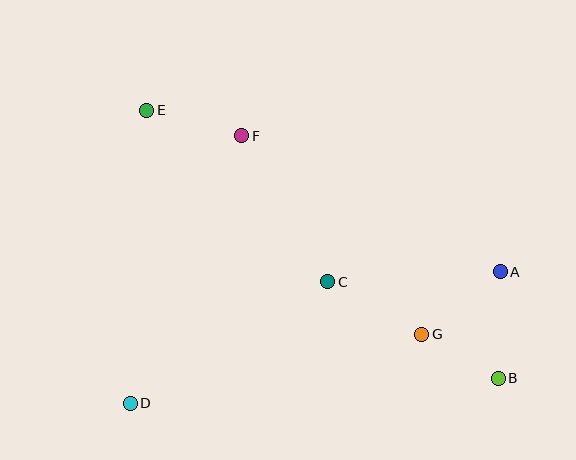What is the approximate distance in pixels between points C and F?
The distance between C and F is approximately 169 pixels.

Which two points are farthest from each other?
Points B and E are farthest from each other.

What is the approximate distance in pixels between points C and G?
The distance between C and G is approximately 108 pixels.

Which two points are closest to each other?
Points B and G are closest to each other.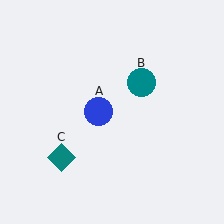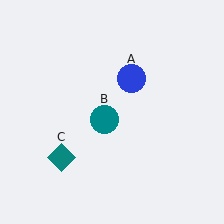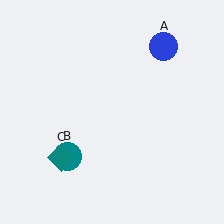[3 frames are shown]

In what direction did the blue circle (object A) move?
The blue circle (object A) moved up and to the right.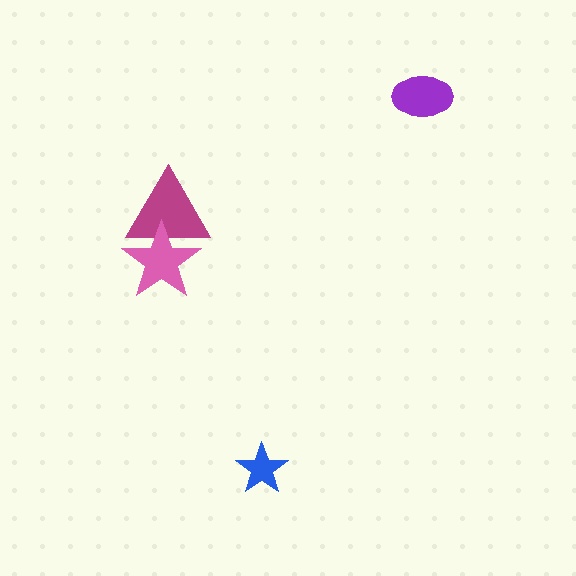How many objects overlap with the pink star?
1 object overlaps with the pink star.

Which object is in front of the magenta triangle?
The pink star is in front of the magenta triangle.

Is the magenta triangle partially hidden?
Yes, it is partially covered by another shape.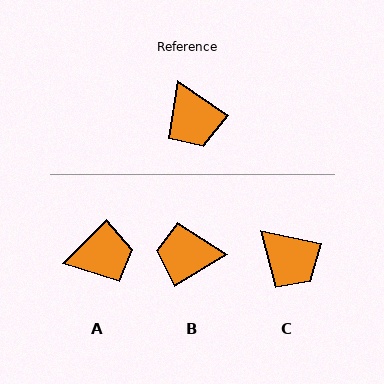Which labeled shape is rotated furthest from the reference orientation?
B, about 114 degrees away.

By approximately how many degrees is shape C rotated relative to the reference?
Approximately 23 degrees counter-clockwise.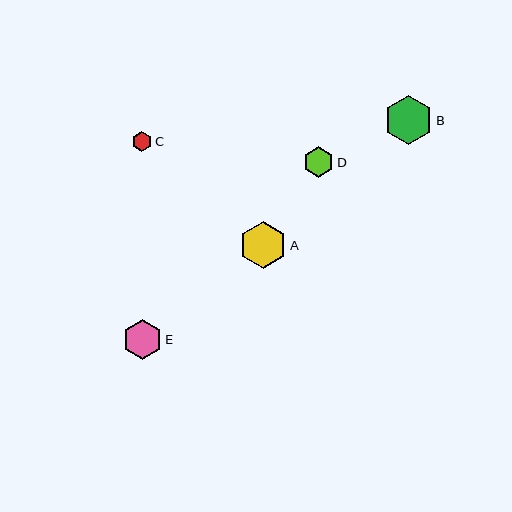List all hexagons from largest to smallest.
From largest to smallest: B, A, E, D, C.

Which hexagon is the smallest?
Hexagon C is the smallest with a size of approximately 20 pixels.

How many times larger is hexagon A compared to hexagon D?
Hexagon A is approximately 1.5 times the size of hexagon D.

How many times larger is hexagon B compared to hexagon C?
Hexagon B is approximately 2.5 times the size of hexagon C.